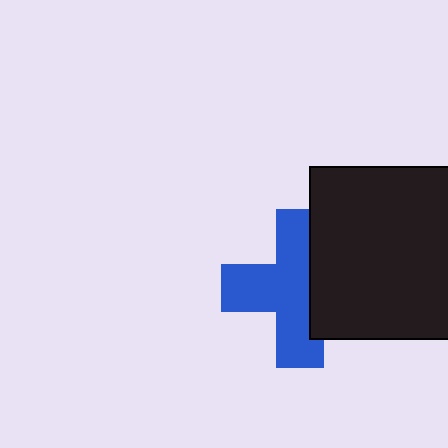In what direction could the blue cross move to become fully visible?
The blue cross could move left. That would shift it out from behind the black square entirely.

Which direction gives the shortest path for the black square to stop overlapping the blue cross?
Moving right gives the shortest separation.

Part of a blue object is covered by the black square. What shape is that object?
It is a cross.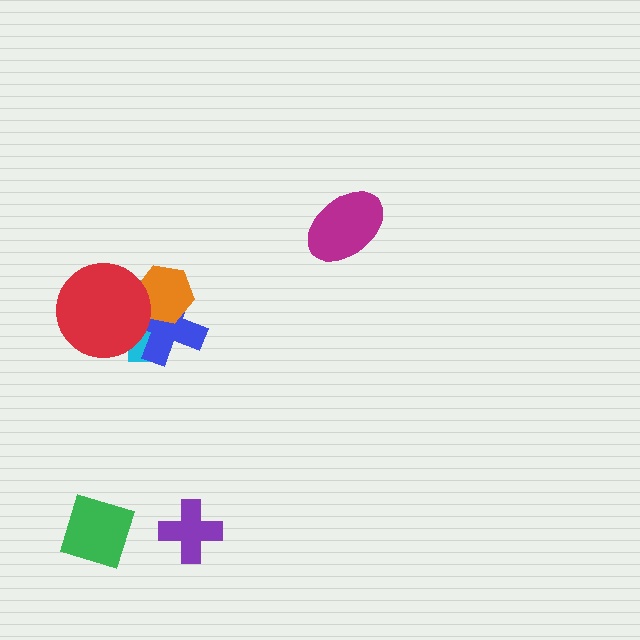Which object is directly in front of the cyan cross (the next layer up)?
The blue cross is directly in front of the cyan cross.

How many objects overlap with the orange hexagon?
3 objects overlap with the orange hexagon.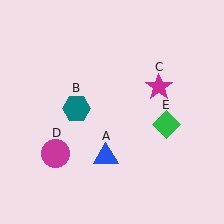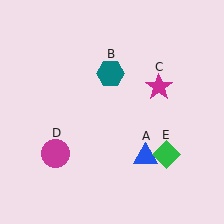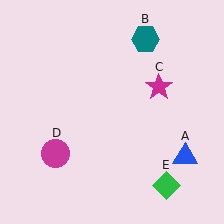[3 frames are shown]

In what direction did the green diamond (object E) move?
The green diamond (object E) moved down.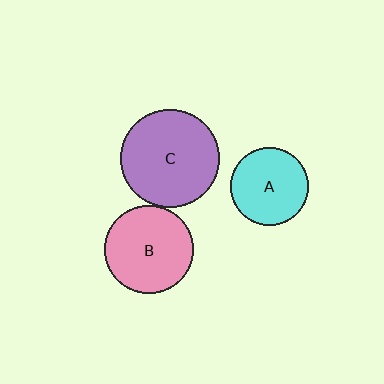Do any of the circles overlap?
No, none of the circles overlap.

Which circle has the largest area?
Circle C (purple).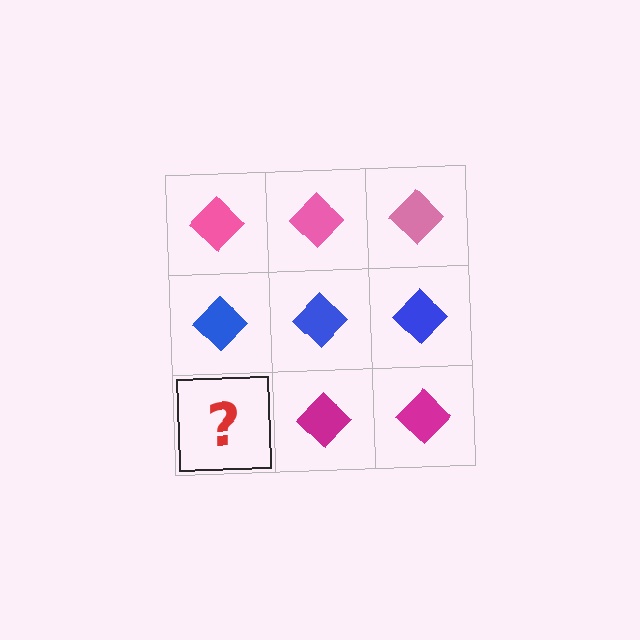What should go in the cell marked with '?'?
The missing cell should contain a magenta diamond.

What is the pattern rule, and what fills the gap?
The rule is that each row has a consistent color. The gap should be filled with a magenta diamond.